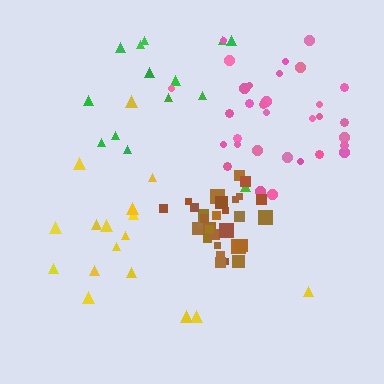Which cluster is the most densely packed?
Brown.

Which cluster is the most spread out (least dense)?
Green.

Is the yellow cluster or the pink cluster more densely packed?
Pink.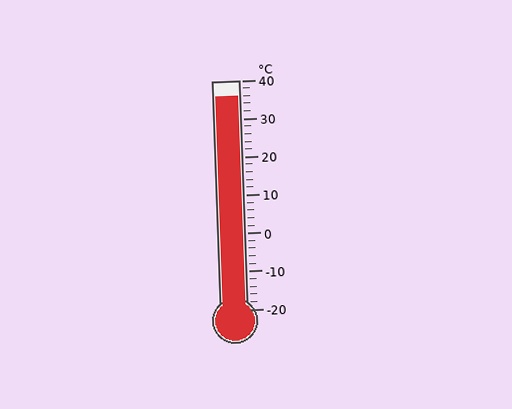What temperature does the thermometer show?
The thermometer shows approximately 36°C.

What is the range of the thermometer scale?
The thermometer scale ranges from -20°C to 40°C.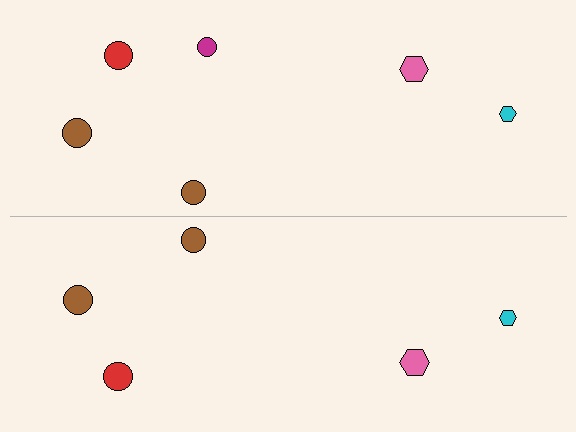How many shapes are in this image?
There are 11 shapes in this image.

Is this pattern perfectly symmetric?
No, the pattern is not perfectly symmetric. A magenta circle is missing from the bottom side.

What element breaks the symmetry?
A magenta circle is missing from the bottom side.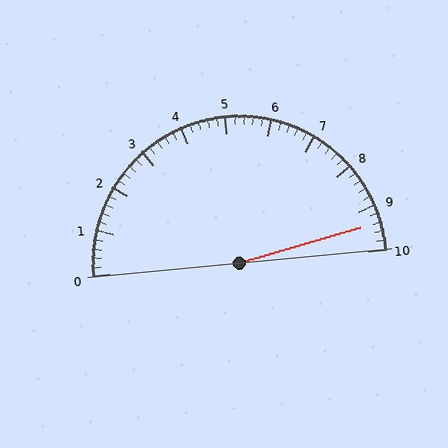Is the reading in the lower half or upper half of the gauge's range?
The reading is in the upper half of the range (0 to 10).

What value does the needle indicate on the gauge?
The needle indicates approximately 9.4.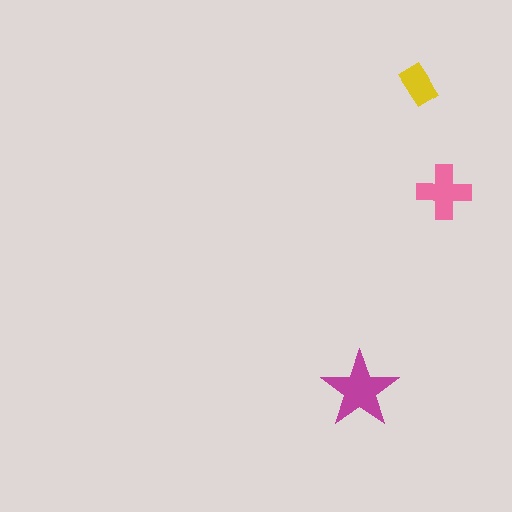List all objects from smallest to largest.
The yellow rectangle, the pink cross, the magenta star.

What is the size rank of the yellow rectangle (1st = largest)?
3rd.